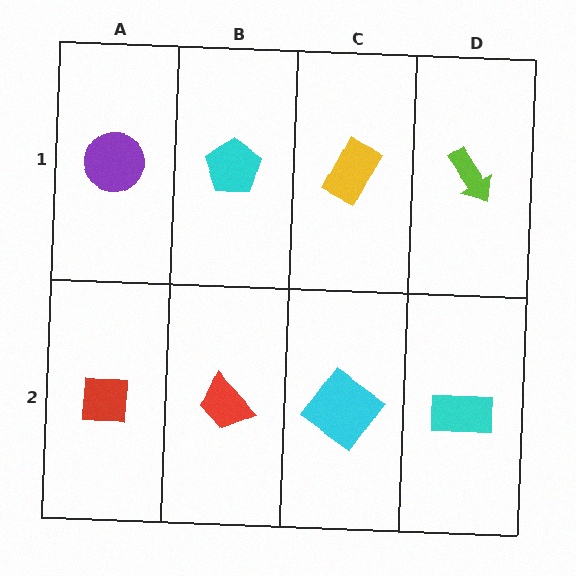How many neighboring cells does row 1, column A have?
2.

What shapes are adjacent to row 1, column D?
A cyan rectangle (row 2, column D), a yellow rectangle (row 1, column C).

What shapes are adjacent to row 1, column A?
A red square (row 2, column A), a cyan pentagon (row 1, column B).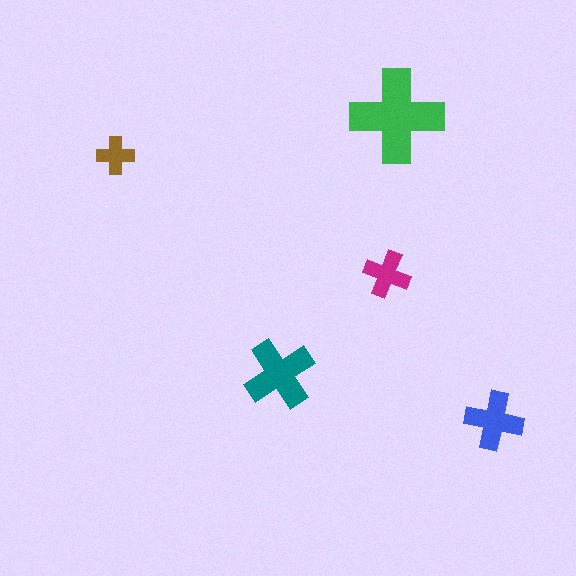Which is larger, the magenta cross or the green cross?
The green one.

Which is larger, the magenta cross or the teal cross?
The teal one.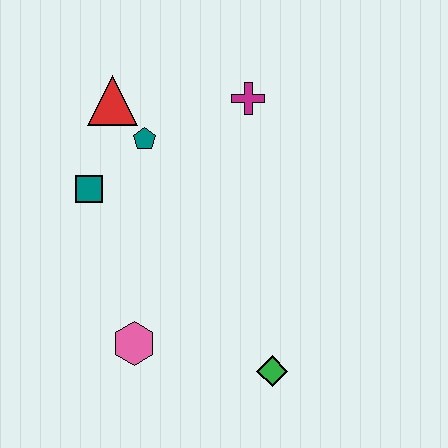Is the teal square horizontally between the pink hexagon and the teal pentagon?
No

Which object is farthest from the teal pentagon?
The green diamond is farthest from the teal pentagon.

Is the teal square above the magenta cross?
No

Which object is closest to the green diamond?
The pink hexagon is closest to the green diamond.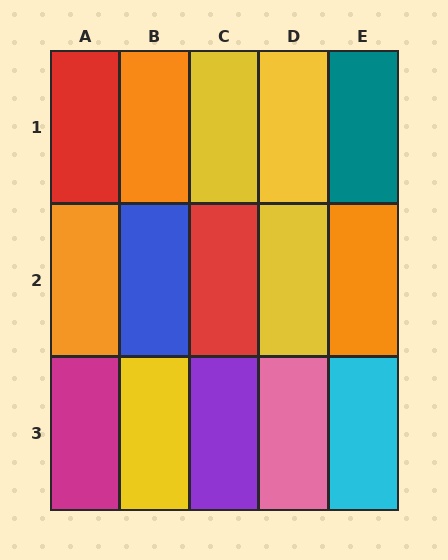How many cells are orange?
3 cells are orange.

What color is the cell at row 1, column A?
Red.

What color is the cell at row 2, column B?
Blue.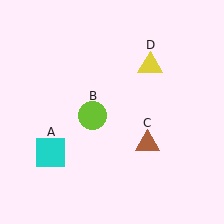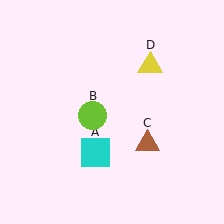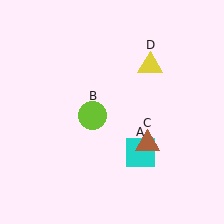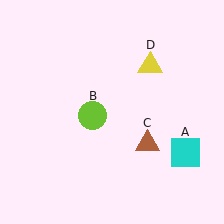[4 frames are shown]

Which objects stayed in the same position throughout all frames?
Lime circle (object B) and brown triangle (object C) and yellow triangle (object D) remained stationary.